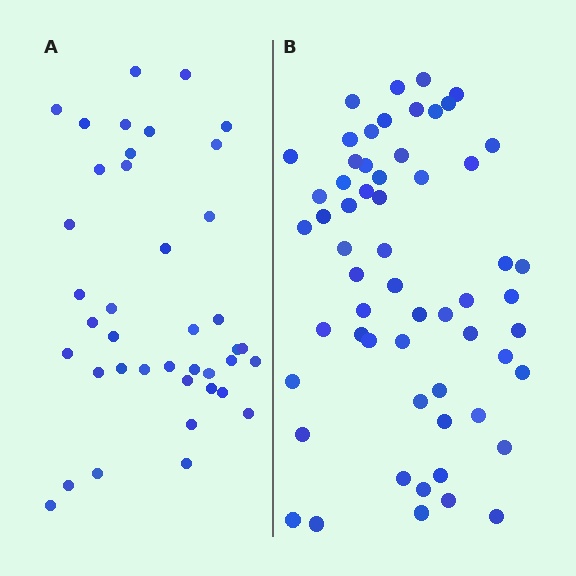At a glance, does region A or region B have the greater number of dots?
Region B (the right region) has more dots.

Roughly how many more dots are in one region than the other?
Region B has approximately 20 more dots than region A.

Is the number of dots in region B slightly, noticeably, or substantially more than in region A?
Region B has substantially more. The ratio is roughly 1.5 to 1.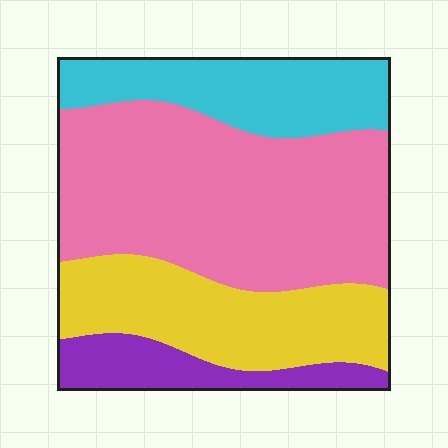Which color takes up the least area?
Purple, at roughly 10%.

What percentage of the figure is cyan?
Cyan covers around 20% of the figure.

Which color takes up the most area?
Pink, at roughly 45%.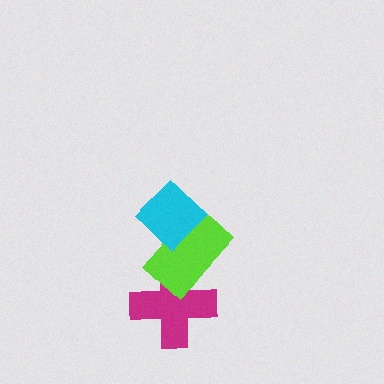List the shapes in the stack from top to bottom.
From top to bottom: the cyan diamond, the lime rectangle, the magenta cross.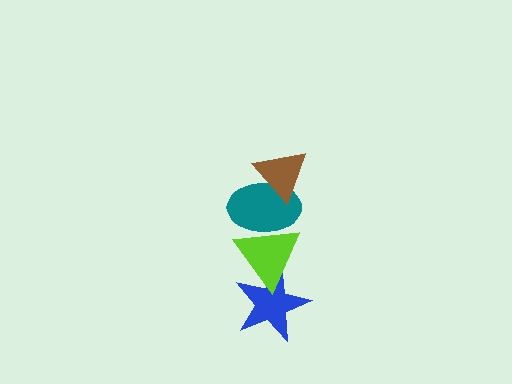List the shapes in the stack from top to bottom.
From top to bottom: the brown triangle, the teal ellipse, the lime triangle, the blue star.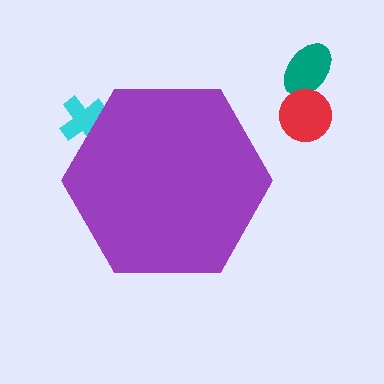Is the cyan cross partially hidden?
Yes, the cyan cross is partially hidden behind the purple hexagon.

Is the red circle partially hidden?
No, the red circle is fully visible.